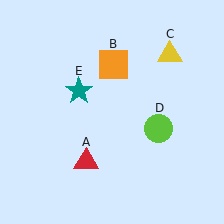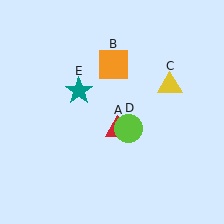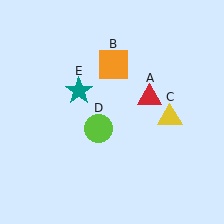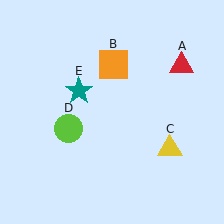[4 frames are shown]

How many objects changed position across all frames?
3 objects changed position: red triangle (object A), yellow triangle (object C), lime circle (object D).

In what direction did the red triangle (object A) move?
The red triangle (object A) moved up and to the right.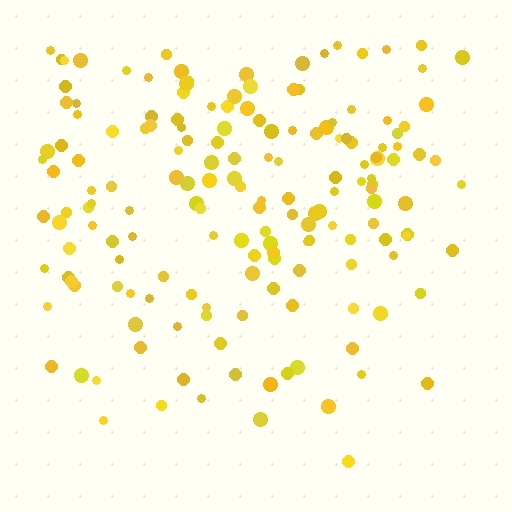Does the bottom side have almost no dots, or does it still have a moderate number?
Still a moderate number, just noticeably fewer than the top.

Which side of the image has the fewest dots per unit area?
The bottom.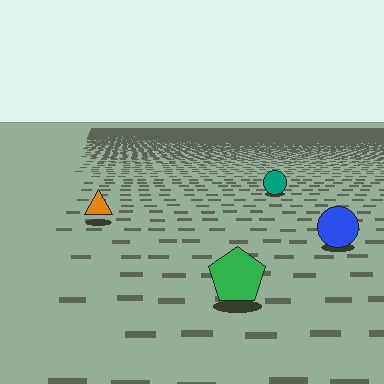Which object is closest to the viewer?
The green pentagon is closest. The texture marks near it are larger and more spread out.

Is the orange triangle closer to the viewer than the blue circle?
No. The blue circle is closer — you can tell from the texture gradient: the ground texture is coarser near it.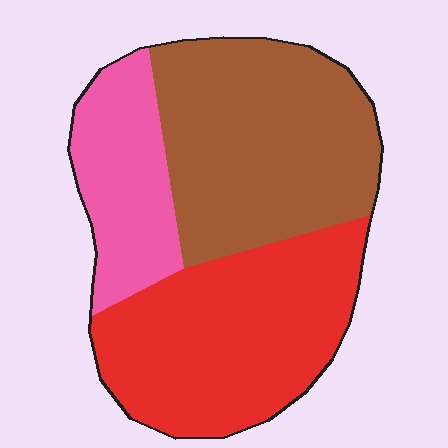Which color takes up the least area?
Pink, at roughly 20%.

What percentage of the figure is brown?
Brown covers around 40% of the figure.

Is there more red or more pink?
Red.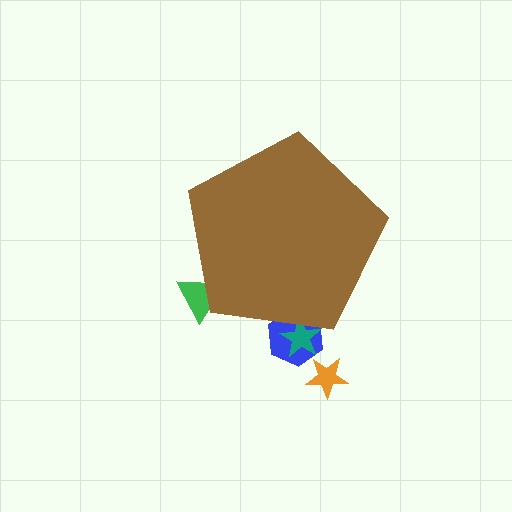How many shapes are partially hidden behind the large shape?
3 shapes are partially hidden.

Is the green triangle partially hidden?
Yes, the green triangle is partially hidden behind the brown pentagon.